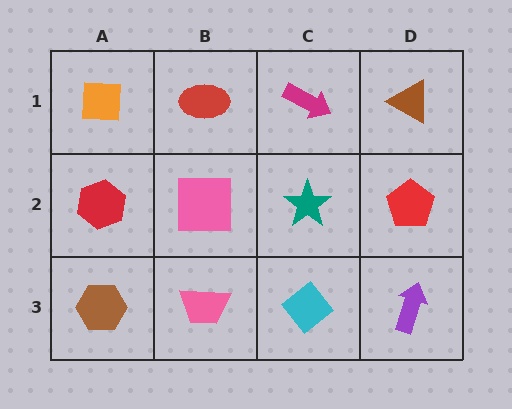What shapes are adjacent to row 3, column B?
A pink square (row 2, column B), a brown hexagon (row 3, column A), a cyan diamond (row 3, column C).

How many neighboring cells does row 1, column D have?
2.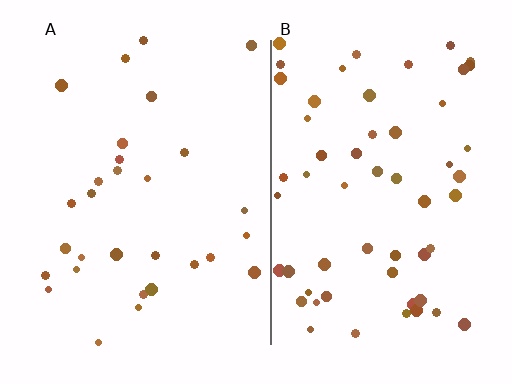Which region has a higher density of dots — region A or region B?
B (the right).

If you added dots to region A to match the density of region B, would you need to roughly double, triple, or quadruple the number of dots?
Approximately double.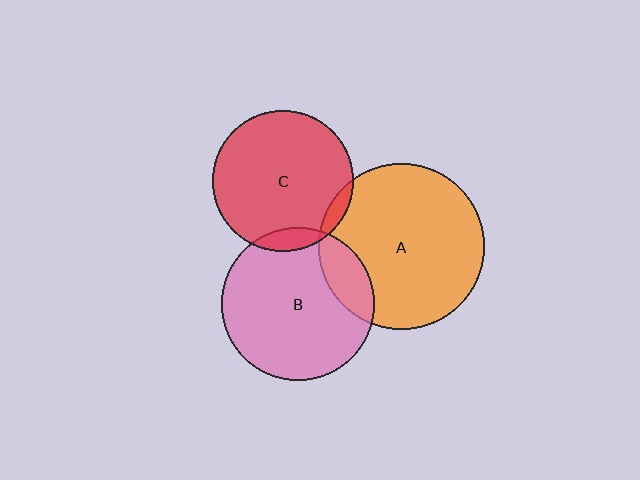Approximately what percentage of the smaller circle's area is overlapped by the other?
Approximately 5%.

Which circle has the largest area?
Circle A (orange).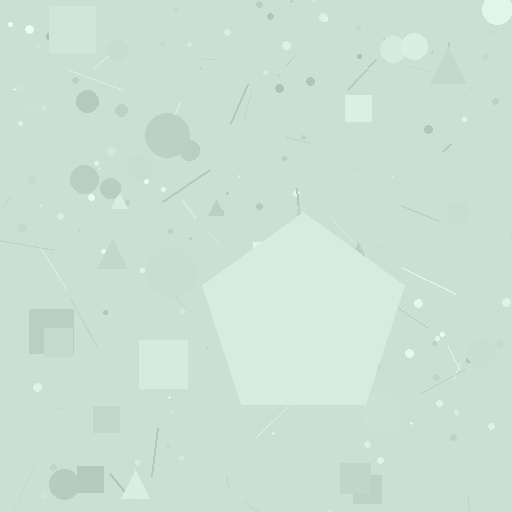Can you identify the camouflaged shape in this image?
The camouflaged shape is a pentagon.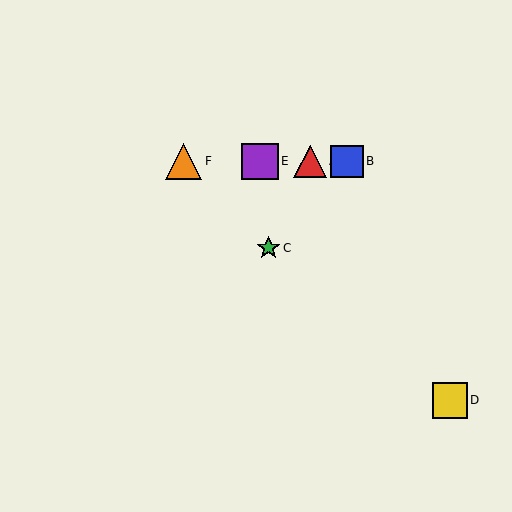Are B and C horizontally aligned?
No, B is at y≈161 and C is at y≈248.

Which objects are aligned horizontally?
Objects A, B, E, F are aligned horizontally.